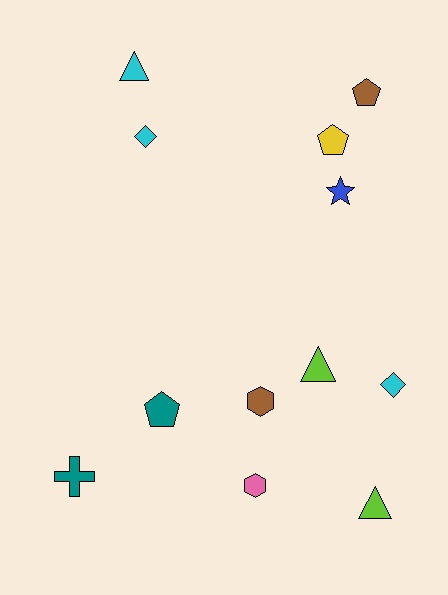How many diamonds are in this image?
There are 2 diamonds.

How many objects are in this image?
There are 12 objects.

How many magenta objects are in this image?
There are no magenta objects.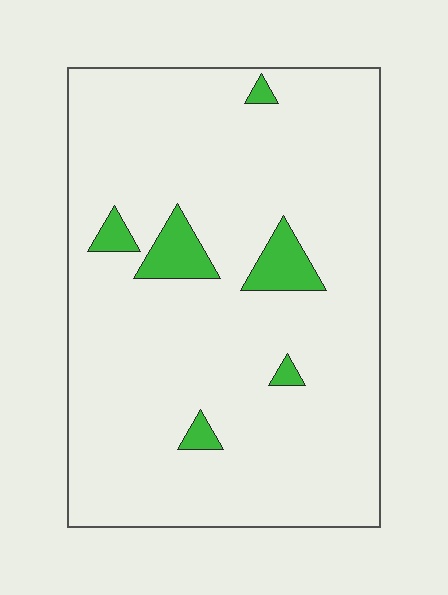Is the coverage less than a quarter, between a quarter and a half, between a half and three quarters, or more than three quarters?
Less than a quarter.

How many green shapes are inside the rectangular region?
6.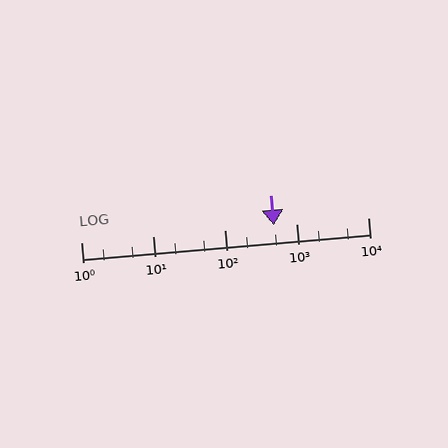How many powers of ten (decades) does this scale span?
The scale spans 4 decades, from 1 to 10000.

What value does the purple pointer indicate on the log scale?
The pointer indicates approximately 480.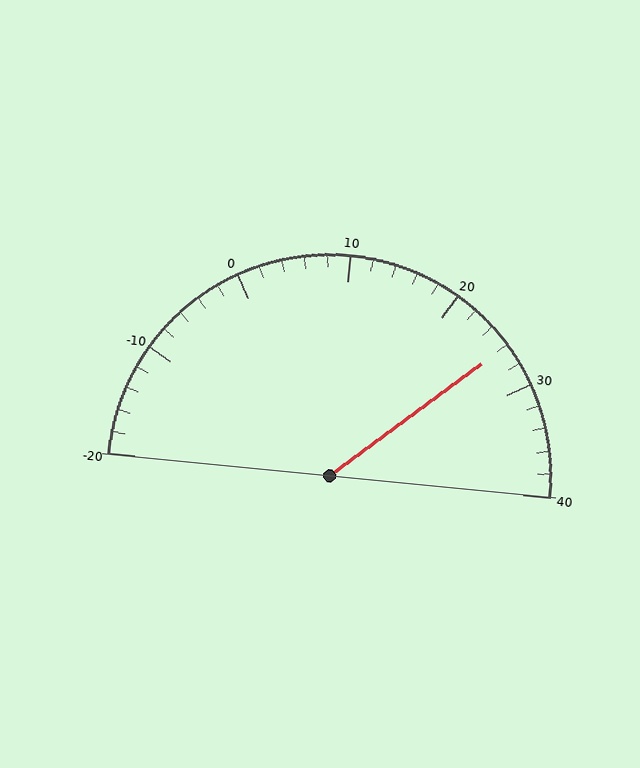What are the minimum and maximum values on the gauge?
The gauge ranges from -20 to 40.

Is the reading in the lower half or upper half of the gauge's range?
The reading is in the upper half of the range (-20 to 40).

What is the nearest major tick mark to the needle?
The nearest major tick mark is 30.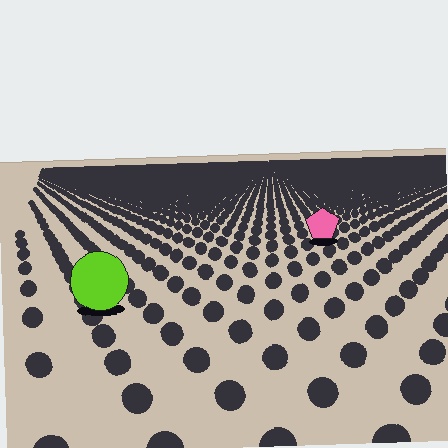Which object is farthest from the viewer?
The pink pentagon is farthest from the viewer. It appears smaller and the ground texture around it is denser.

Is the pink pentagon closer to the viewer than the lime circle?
No. The lime circle is closer — you can tell from the texture gradient: the ground texture is coarser near it.